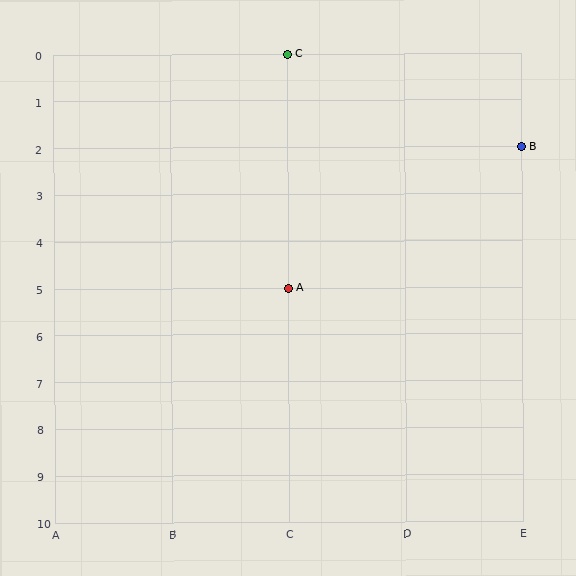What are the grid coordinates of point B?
Point B is at grid coordinates (E, 2).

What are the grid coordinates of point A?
Point A is at grid coordinates (C, 5).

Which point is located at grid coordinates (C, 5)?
Point A is at (C, 5).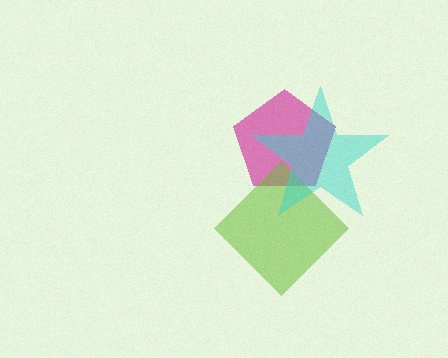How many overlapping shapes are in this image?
There are 3 overlapping shapes in the image.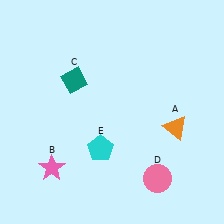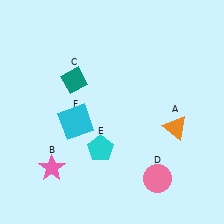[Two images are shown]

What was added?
A cyan square (F) was added in Image 2.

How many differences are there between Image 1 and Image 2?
There is 1 difference between the two images.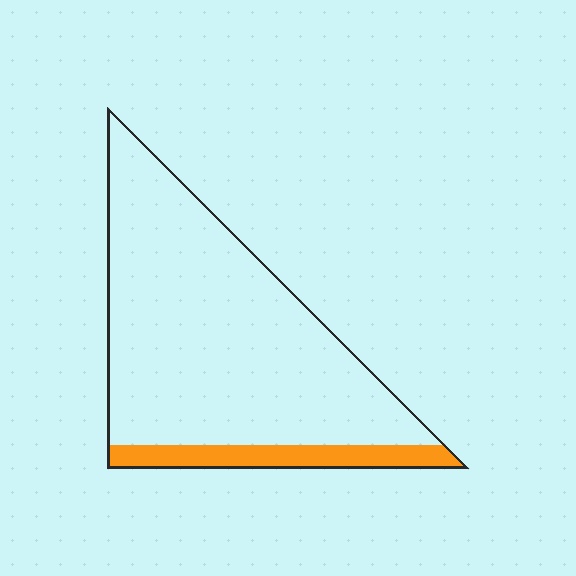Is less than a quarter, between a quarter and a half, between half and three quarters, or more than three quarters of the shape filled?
Less than a quarter.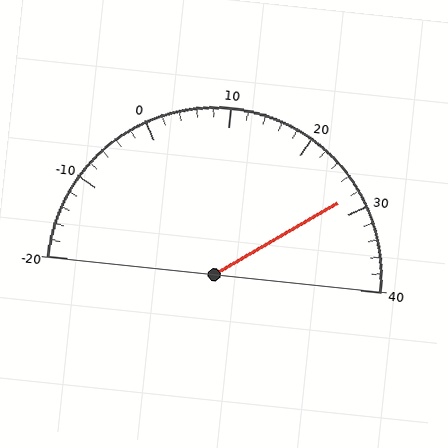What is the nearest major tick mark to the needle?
The nearest major tick mark is 30.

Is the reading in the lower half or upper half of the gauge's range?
The reading is in the upper half of the range (-20 to 40).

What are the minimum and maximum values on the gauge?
The gauge ranges from -20 to 40.